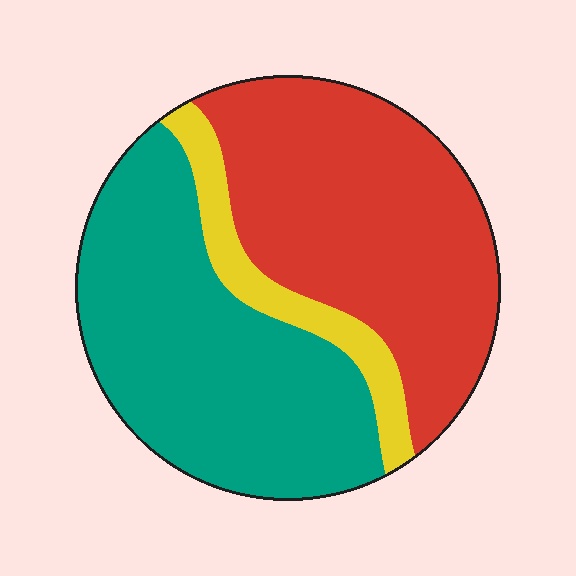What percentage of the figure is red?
Red covers around 45% of the figure.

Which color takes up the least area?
Yellow, at roughly 10%.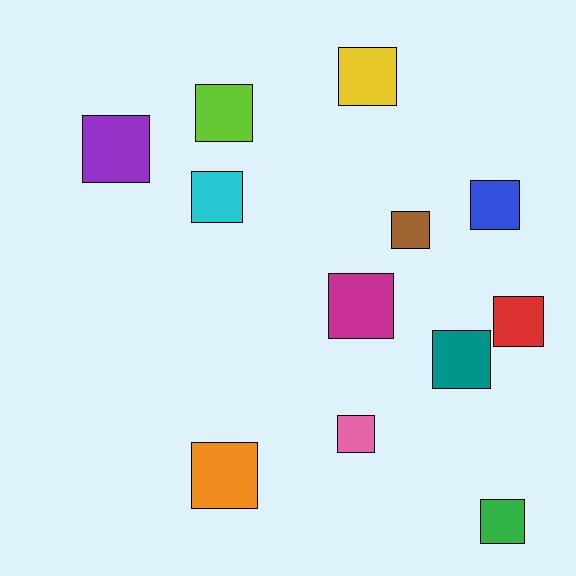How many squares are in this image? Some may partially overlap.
There are 12 squares.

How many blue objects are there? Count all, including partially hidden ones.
There is 1 blue object.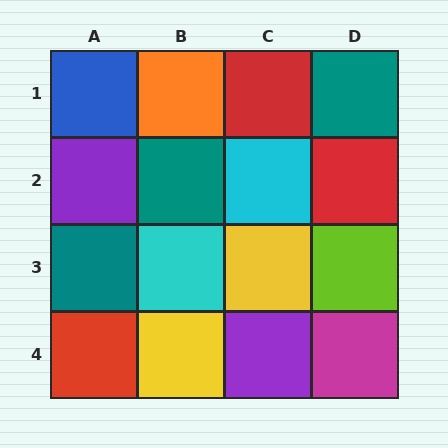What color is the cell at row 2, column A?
Purple.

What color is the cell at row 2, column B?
Teal.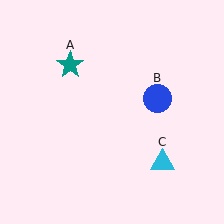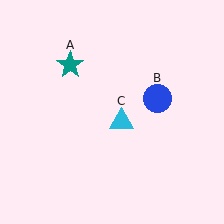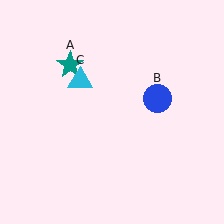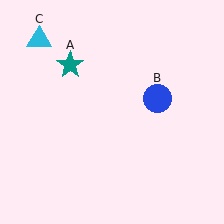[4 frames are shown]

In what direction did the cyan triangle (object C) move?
The cyan triangle (object C) moved up and to the left.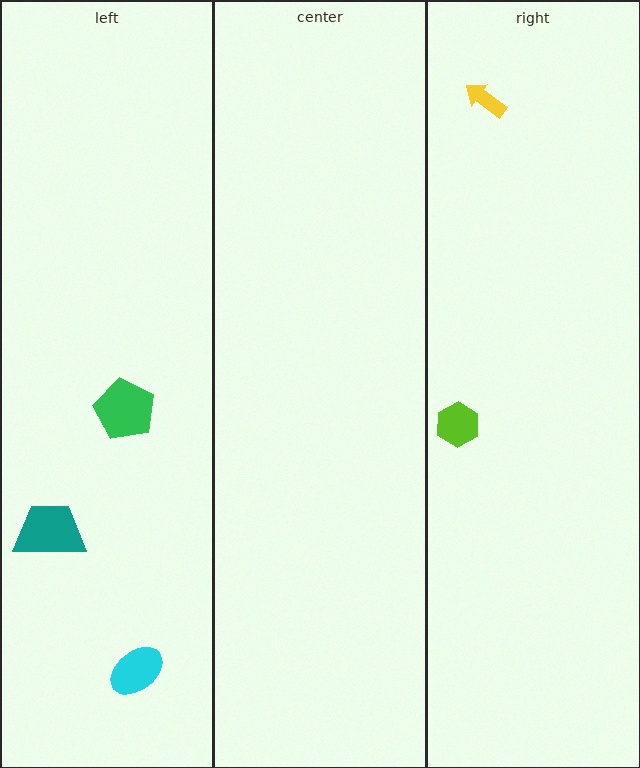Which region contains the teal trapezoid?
The left region.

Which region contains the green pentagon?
The left region.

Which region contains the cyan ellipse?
The left region.